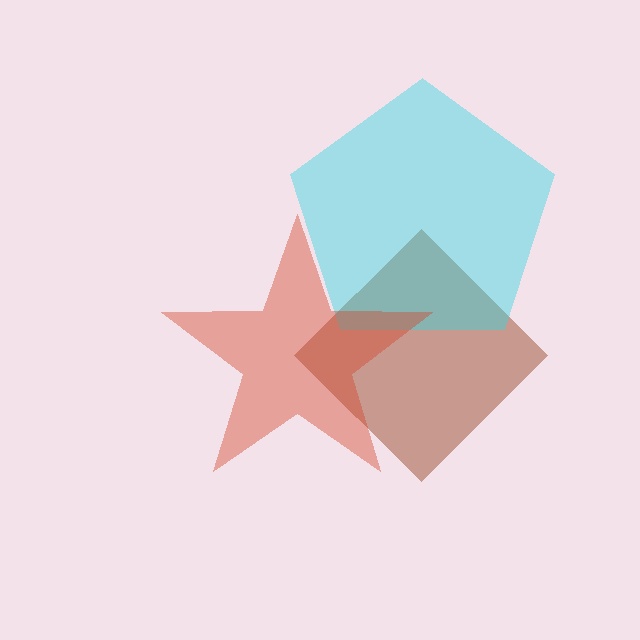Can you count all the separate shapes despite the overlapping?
Yes, there are 3 separate shapes.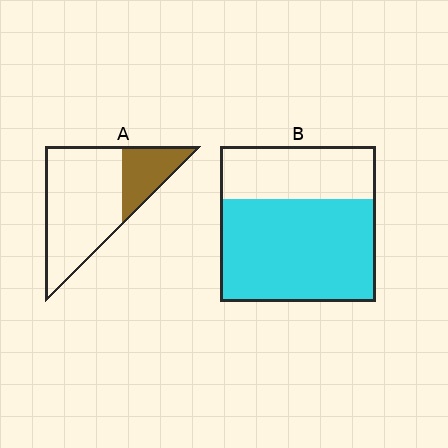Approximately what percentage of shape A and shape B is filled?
A is approximately 25% and B is approximately 65%.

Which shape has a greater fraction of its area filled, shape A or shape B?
Shape B.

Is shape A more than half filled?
No.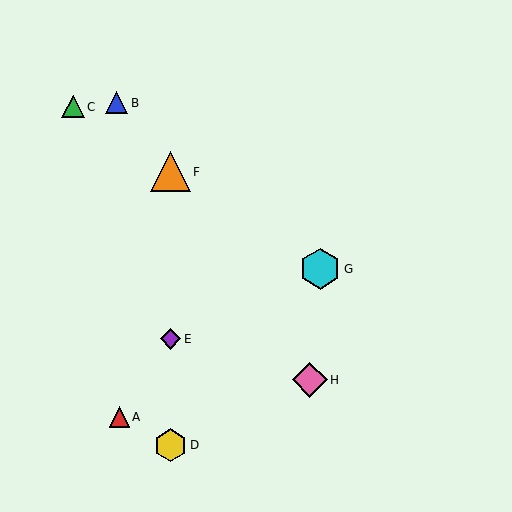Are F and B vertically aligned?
No, F is at x≈170 and B is at x≈117.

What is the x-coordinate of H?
Object H is at x≈310.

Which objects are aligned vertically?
Objects D, E, F are aligned vertically.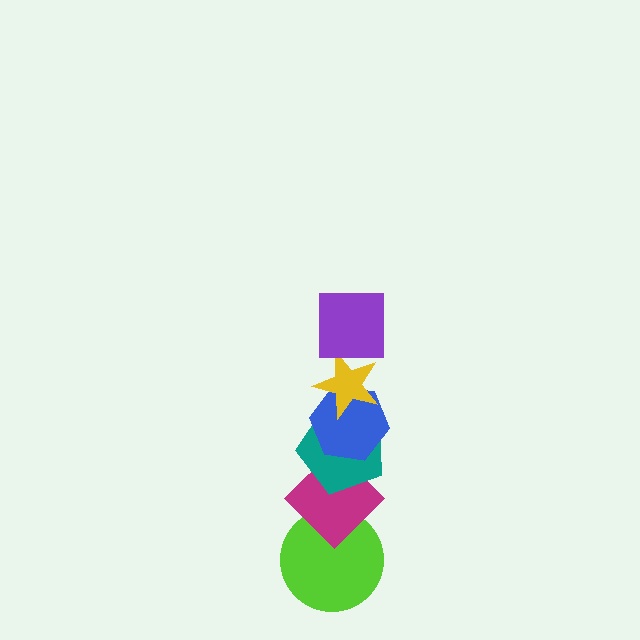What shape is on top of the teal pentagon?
The blue hexagon is on top of the teal pentagon.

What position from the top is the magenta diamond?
The magenta diamond is 5th from the top.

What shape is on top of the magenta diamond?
The teal pentagon is on top of the magenta diamond.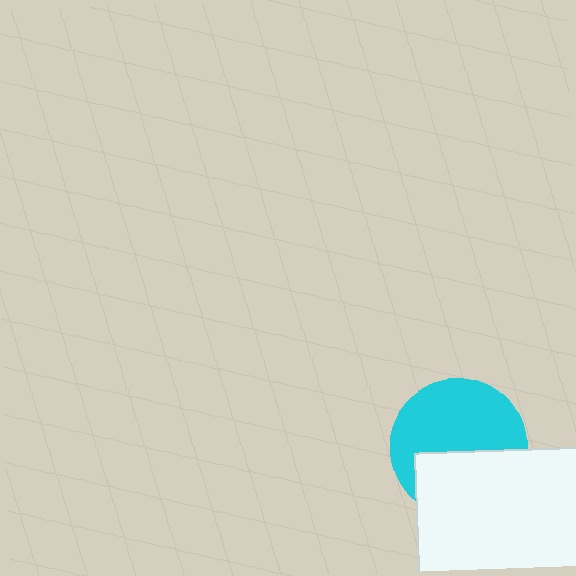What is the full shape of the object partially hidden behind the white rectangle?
The partially hidden object is a cyan circle.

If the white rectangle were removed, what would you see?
You would see the complete cyan circle.